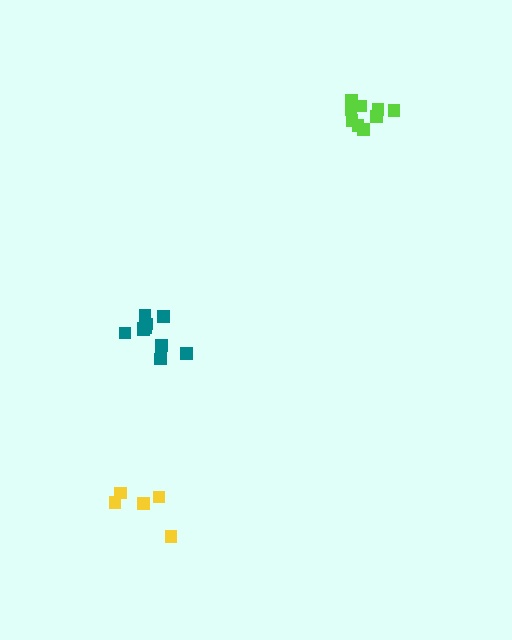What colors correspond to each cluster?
The clusters are colored: teal, lime, yellow.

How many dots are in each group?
Group 1: 11 dots, Group 2: 9 dots, Group 3: 5 dots (25 total).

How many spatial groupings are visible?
There are 3 spatial groupings.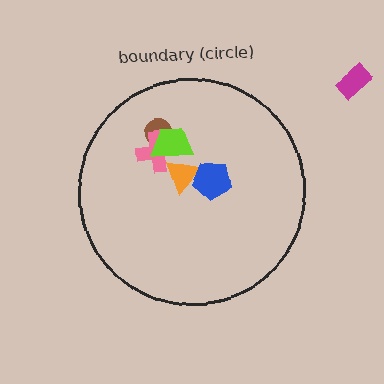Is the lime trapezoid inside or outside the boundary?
Inside.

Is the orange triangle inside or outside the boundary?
Inside.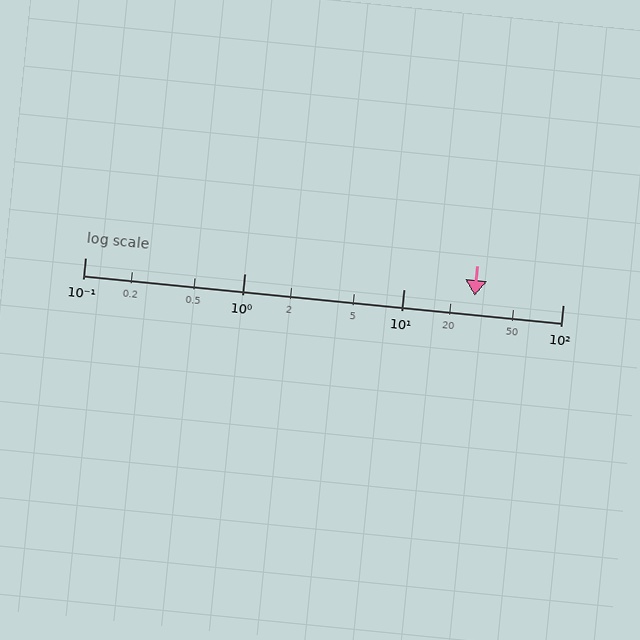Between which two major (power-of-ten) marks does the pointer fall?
The pointer is between 10 and 100.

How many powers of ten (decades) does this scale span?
The scale spans 3 decades, from 0.1 to 100.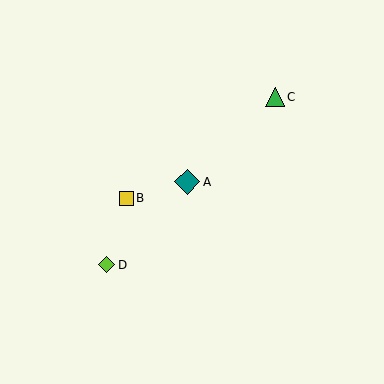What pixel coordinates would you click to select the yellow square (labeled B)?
Click at (126, 198) to select the yellow square B.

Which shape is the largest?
The teal diamond (labeled A) is the largest.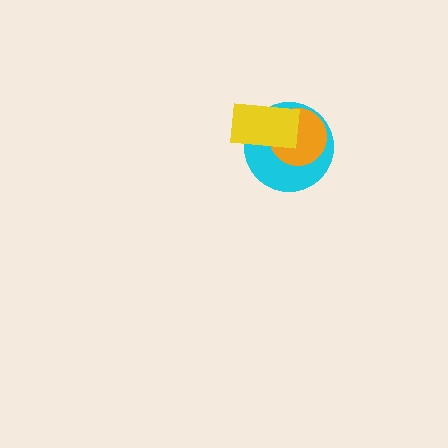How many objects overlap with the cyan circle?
2 objects overlap with the cyan circle.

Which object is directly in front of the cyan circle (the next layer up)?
The orange circle is directly in front of the cyan circle.